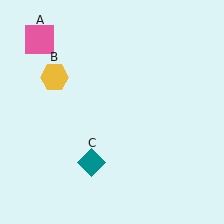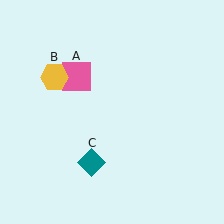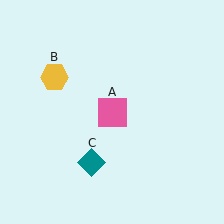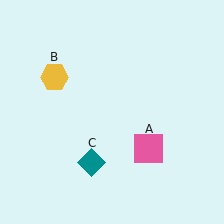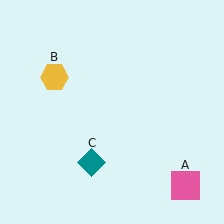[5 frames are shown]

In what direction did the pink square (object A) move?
The pink square (object A) moved down and to the right.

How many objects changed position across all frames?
1 object changed position: pink square (object A).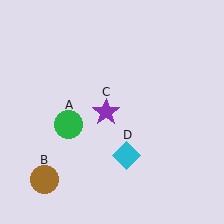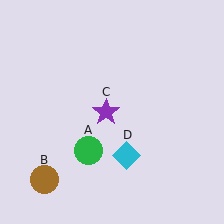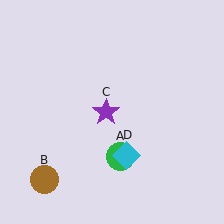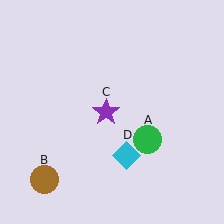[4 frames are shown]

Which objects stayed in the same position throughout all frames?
Brown circle (object B) and purple star (object C) and cyan diamond (object D) remained stationary.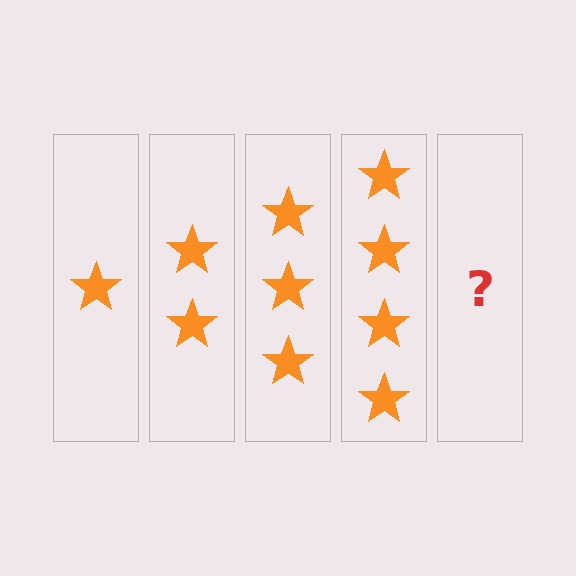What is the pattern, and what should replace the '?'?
The pattern is that each step adds one more star. The '?' should be 5 stars.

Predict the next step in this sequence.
The next step is 5 stars.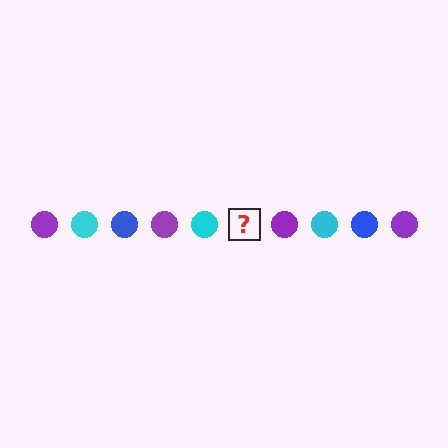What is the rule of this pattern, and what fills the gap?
The rule is that the pattern cycles through purple, cyan, blue circles. The gap should be filled with a blue circle.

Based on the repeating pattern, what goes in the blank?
The blank should be a blue circle.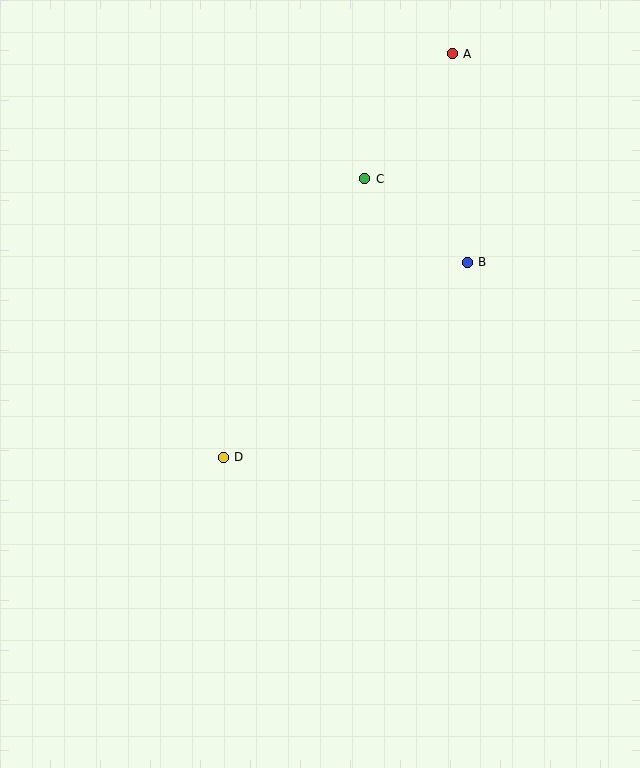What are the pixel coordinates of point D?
Point D is at (223, 457).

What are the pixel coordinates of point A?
Point A is at (452, 54).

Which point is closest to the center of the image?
Point D at (223, 457) is closest to the center.